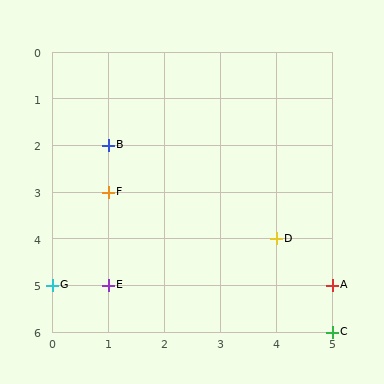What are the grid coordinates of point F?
Point F is at grid coordinates (1, 3).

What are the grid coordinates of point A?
Point A is at grid coordinates (5, 5).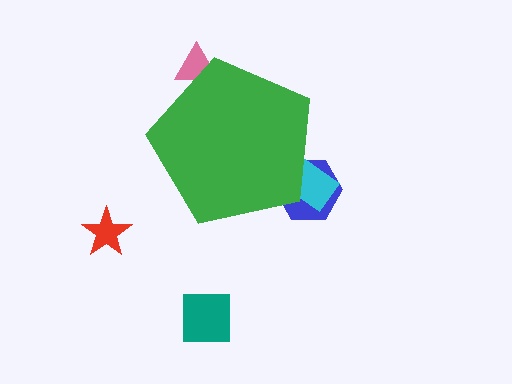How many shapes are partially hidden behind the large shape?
3 shapes are partially hidden.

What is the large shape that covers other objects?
A green pentagon.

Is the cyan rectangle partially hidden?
Yes, the cyan rectangle is partially hidden behind the green pentagon.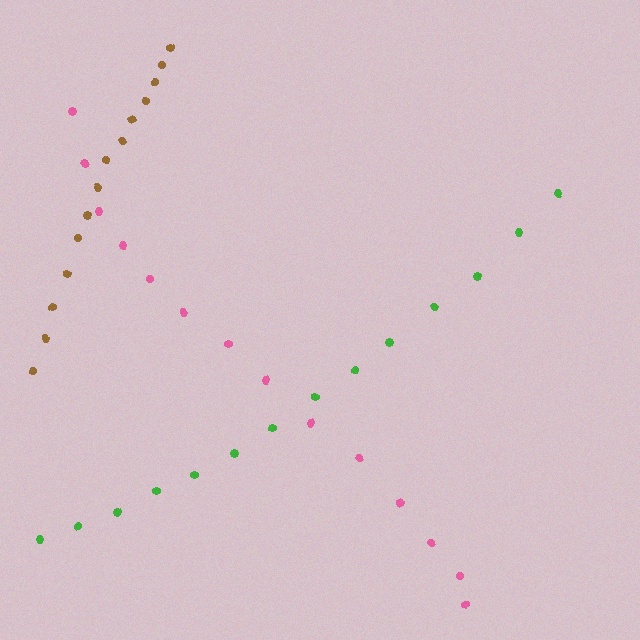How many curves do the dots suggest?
There are 3 distinct paths.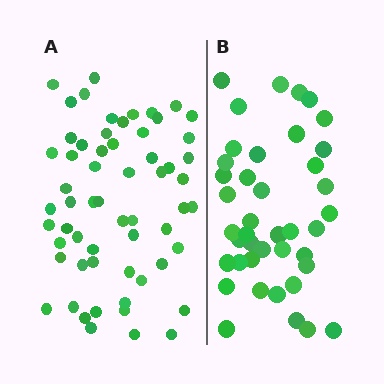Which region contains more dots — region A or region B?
Region A (the left region) has more dots.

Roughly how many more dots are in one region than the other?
Region A has approximately 20 more dots than region B.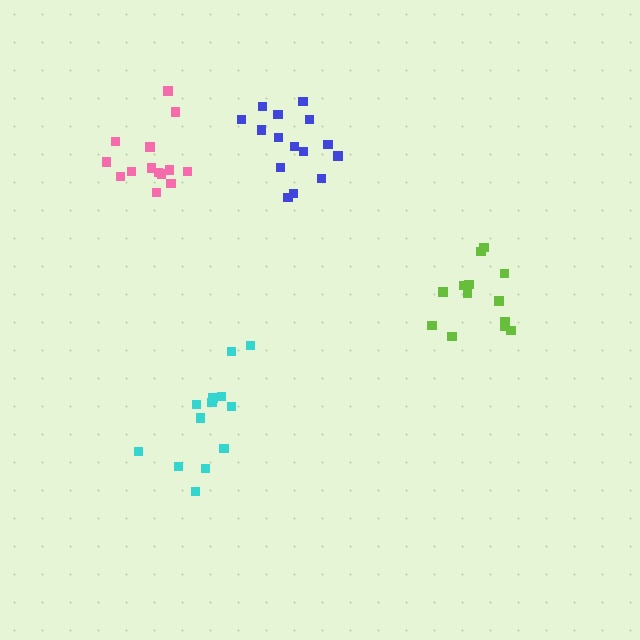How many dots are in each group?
Group 1: 15 dots, Group 2: 13 dots, Group 3: 13 dots, Group 4: 14 dots (55 total).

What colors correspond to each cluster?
The clusters are colored: blue, lime, cyan, pink.